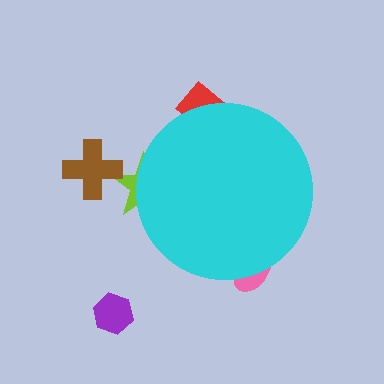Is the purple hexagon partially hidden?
No, the purple hexagon is fully visible.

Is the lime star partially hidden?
Yes, the lime star is partially hidden behind the cyan circle.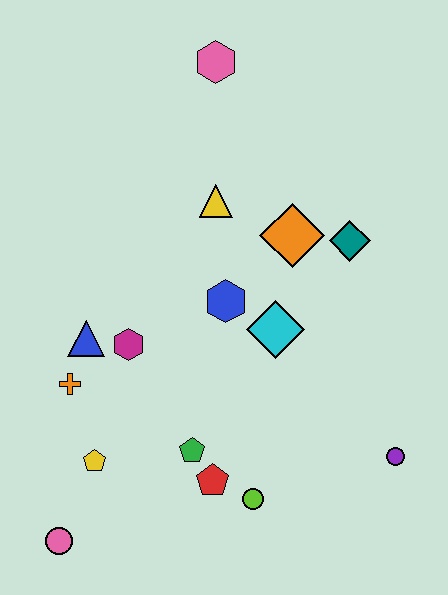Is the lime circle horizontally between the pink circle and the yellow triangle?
No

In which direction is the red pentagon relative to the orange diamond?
The red pentagon is below the orange diamond.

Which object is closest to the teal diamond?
The orange diamond is closest to the teal diamond.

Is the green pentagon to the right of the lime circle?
No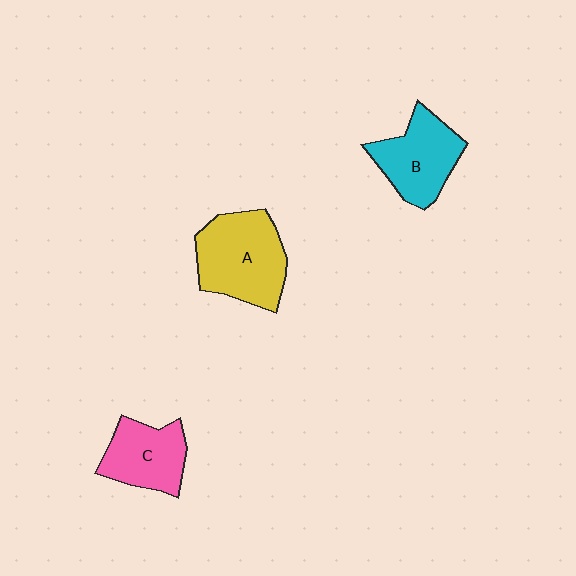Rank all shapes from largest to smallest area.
From largest to smallest: A (yellow), B (cyan), C (pink).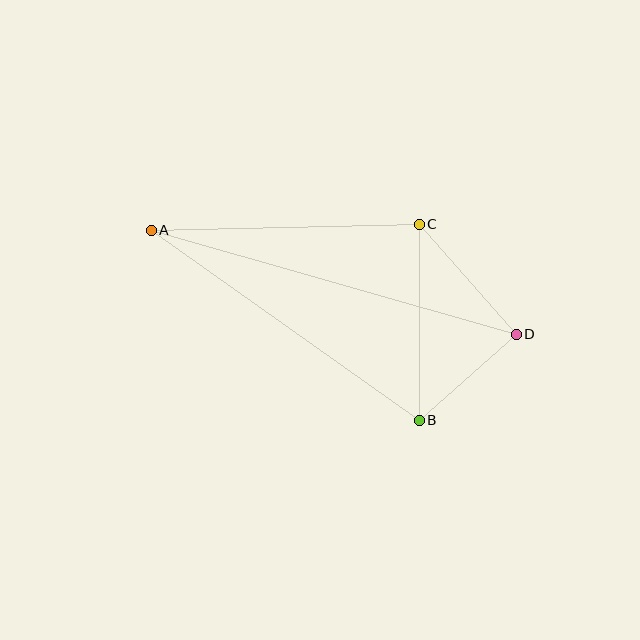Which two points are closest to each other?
Points B and D are closest to each other.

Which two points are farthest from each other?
Points A and D are farthest from each other.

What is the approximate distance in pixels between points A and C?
The distance between A and C is approximately 268 pixels.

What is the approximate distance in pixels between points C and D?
The distance between C and D is approximately 147 pixels.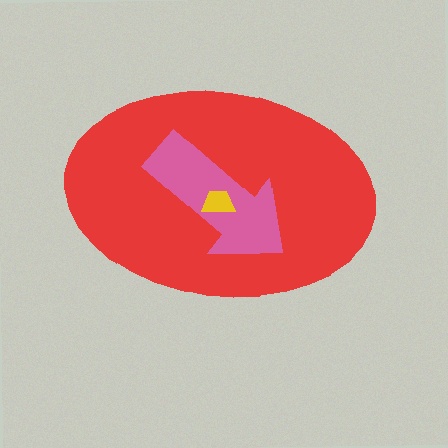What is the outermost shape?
The red ellipse.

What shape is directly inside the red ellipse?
The pink arrow.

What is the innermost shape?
The yellow trapezoid.